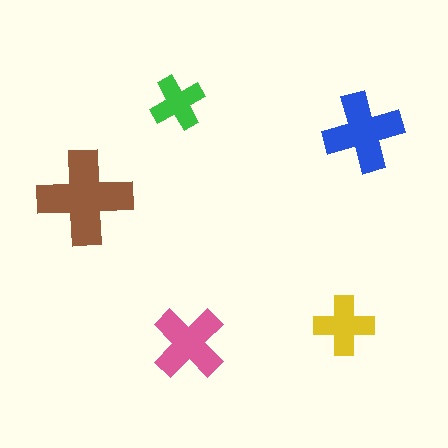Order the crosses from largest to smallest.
the brown one, the blue one, the pink one, the yellow one, the green one.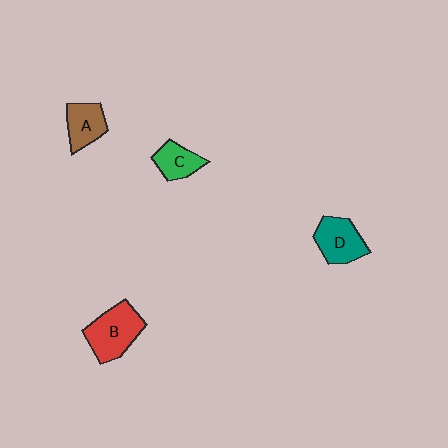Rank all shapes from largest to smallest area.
From largest to smallest: B (red), D (teal), A (brown), C (green).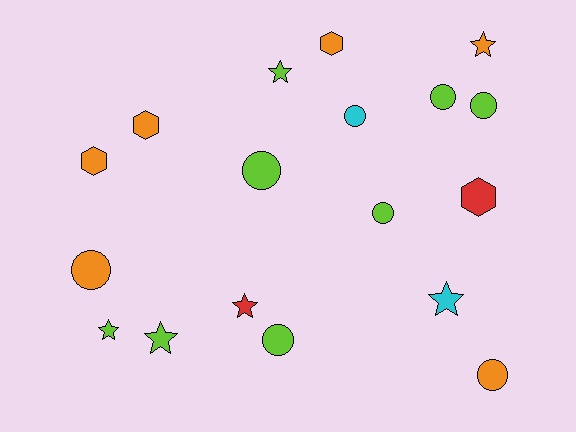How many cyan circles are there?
There is 1 cyan circle.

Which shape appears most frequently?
Circle, with 8 objects.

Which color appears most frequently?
Lime, with 8 objects.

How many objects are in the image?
There are 18 objects.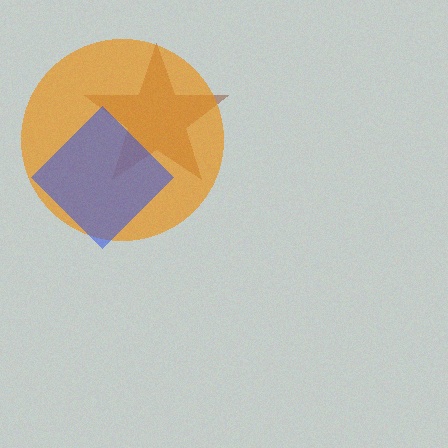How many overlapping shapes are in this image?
There are 3 overlapping shapes in the image.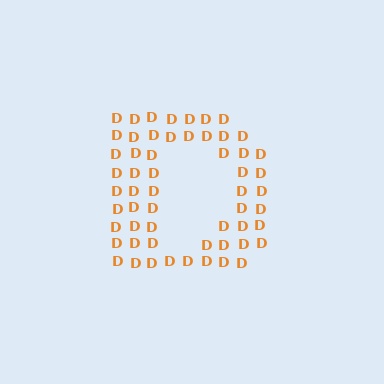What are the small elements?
The small elements are letter D's.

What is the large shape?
The large shape is the letter D.